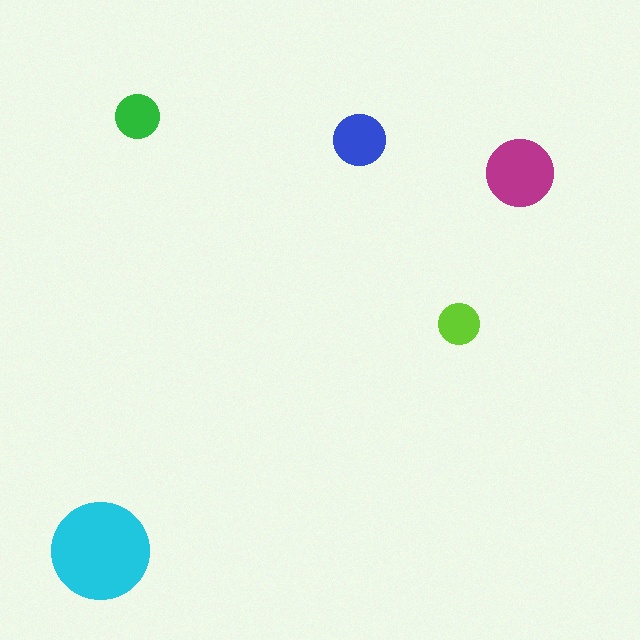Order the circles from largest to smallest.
the cyan one, the magenta one, the blue one, the green one, the lime one.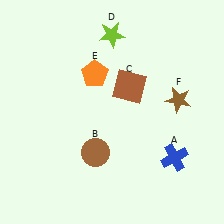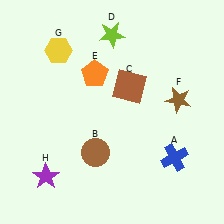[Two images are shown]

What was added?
A yellow hexagon (G), a purple star (H) were added in Image 2.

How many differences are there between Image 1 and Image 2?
There are 2 differences between the two images.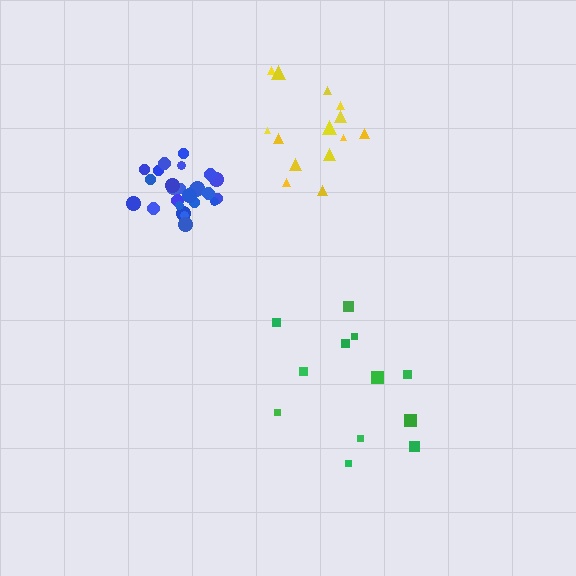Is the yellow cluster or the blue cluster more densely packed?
Blue.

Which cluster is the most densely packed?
Blue.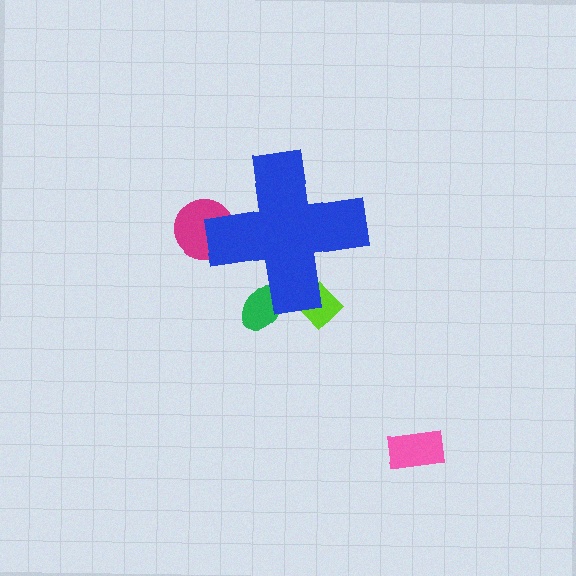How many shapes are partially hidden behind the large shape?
3 shapes are partially hidden.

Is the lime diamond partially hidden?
Yes, the lime diamond is partially hidden behind the blue cross.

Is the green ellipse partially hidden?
Yes, the green ellipse is partially hidden behind the blue cross.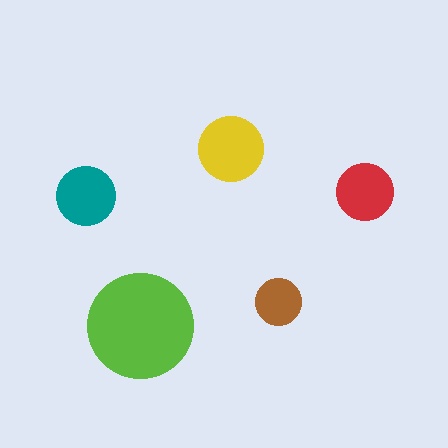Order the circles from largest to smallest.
the lime one, the yellow one, the teal one, the red one, the brown one.